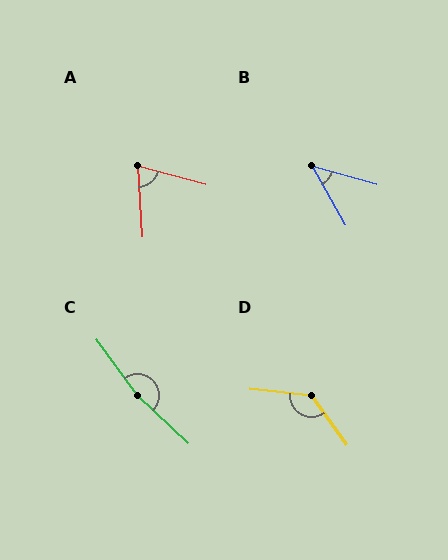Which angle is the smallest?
B, at approximately 45 degrees.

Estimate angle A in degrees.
Approximately 71 degrees.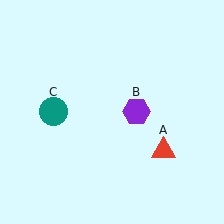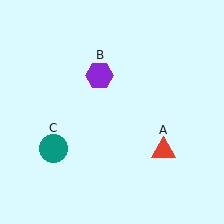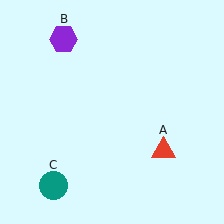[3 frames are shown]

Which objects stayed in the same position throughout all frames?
Red triangle (object A) remained stationary.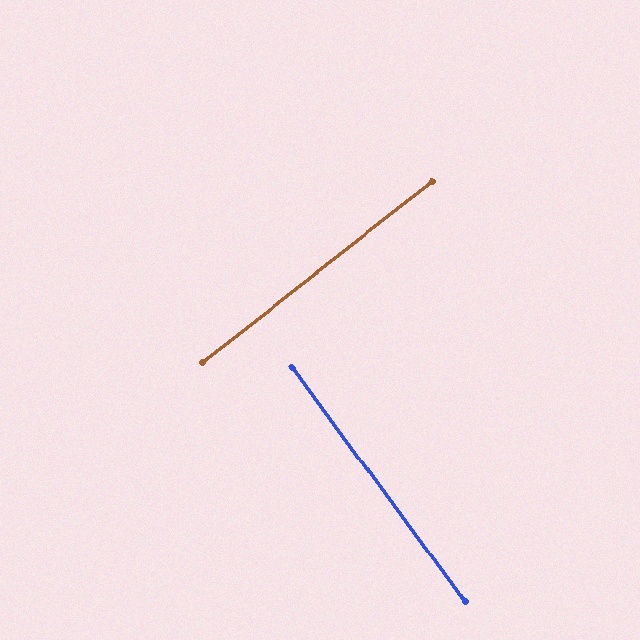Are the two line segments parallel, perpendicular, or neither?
Perpendicular — they meet at approximately 88°.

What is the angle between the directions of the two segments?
Approximately 88 degrees.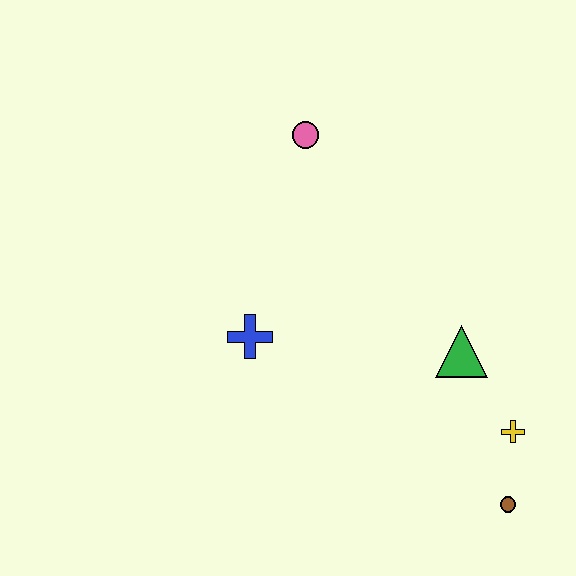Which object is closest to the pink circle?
The blue cross is closest to the pink circle.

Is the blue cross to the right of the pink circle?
No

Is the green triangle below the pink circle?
Yes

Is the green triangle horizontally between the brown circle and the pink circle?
Yes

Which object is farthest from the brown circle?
The pink circle is farthest from the brown circle.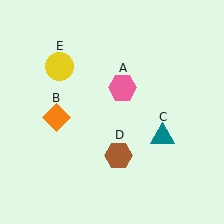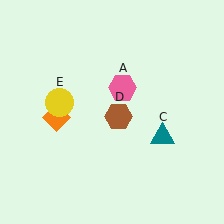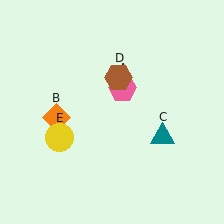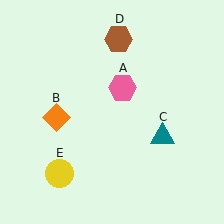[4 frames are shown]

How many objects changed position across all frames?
2 objects changed position: brown hexagon (object D), yellow circle (object E).